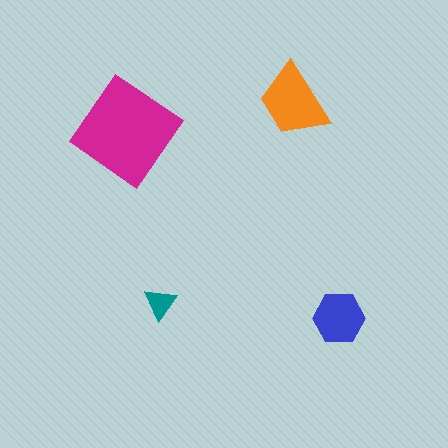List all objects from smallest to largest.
The teal triangle, the blue hexagon, the orange trapezoid, the magenta diamond.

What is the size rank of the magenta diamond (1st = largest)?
1st.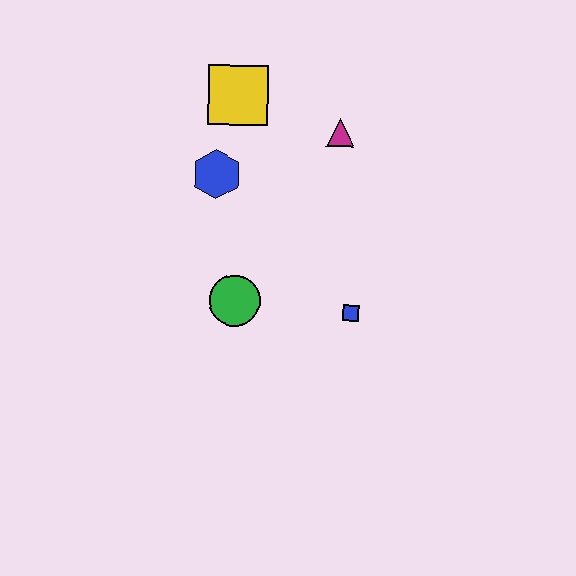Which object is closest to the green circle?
The blue square is closest to the green circle.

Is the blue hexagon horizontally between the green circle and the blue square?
No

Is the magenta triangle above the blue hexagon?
Yes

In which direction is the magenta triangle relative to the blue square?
The magenta triangle is above the blue square.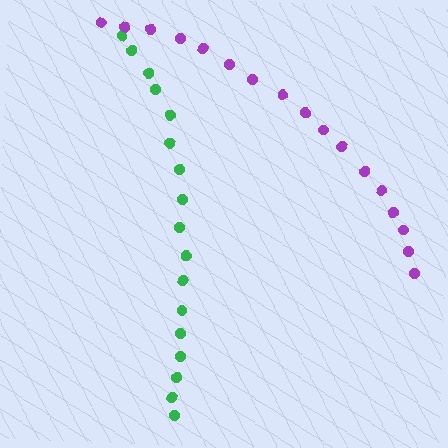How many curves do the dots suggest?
There are 2 distinct paths.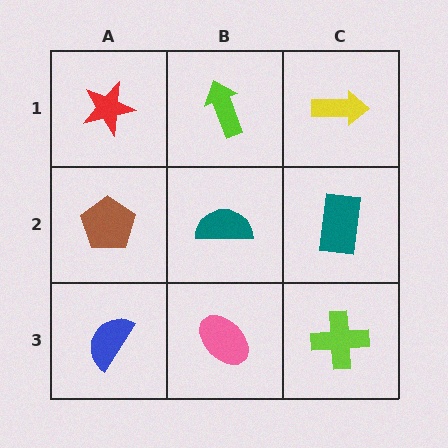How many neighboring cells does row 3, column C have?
2.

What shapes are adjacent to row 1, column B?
A teal semicircle (row 2, column B), a red star (row 1, column A), a yellow arrow (row 1, column C).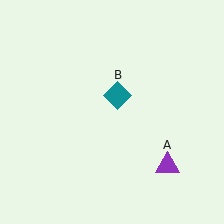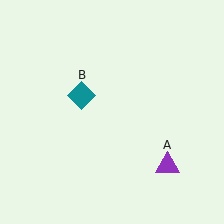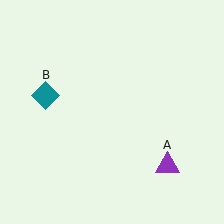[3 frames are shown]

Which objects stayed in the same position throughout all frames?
Purple triangle (object A) remained stationary.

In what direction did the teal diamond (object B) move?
The teal diamond (object B) moved left.